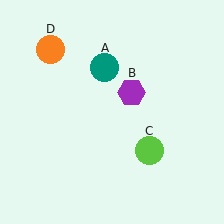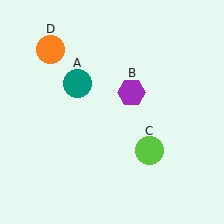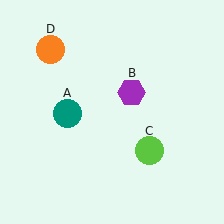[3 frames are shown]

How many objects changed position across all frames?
1 object changed position: teal circle (object A).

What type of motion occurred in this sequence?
The teal circle (object A) rotated counterclockwise around the center of the scene.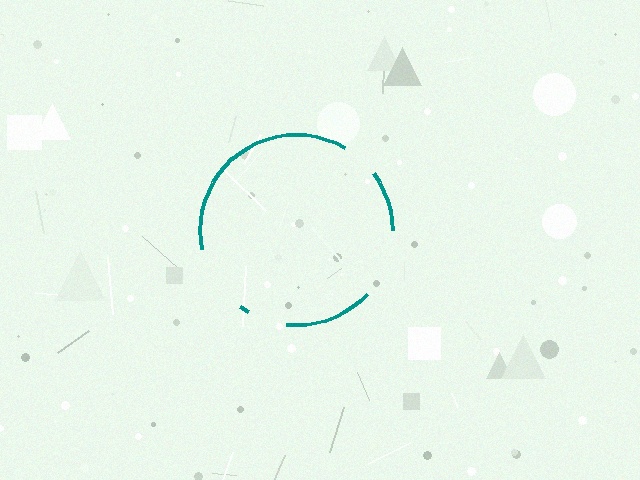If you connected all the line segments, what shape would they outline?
They would outline a circle.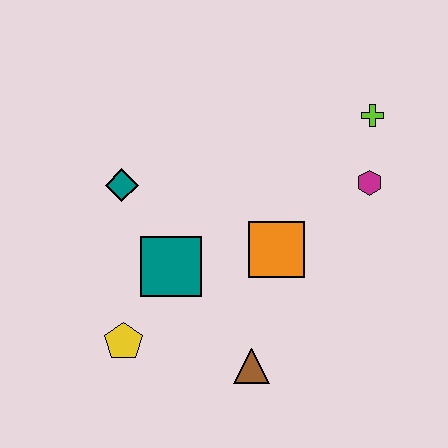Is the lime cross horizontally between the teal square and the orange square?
No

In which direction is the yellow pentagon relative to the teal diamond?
The yellow pentagon is below the teal diamond.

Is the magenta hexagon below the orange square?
No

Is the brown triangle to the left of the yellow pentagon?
No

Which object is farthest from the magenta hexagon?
The yellow pentagon is farthest from the magenta hexagon.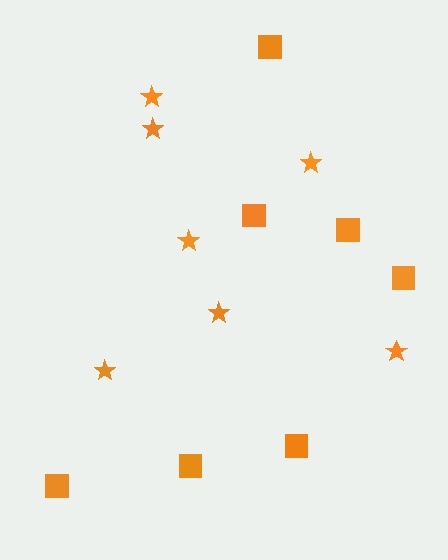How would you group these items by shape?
There are 2 groups: one group of stars (7) and one group of squares (7).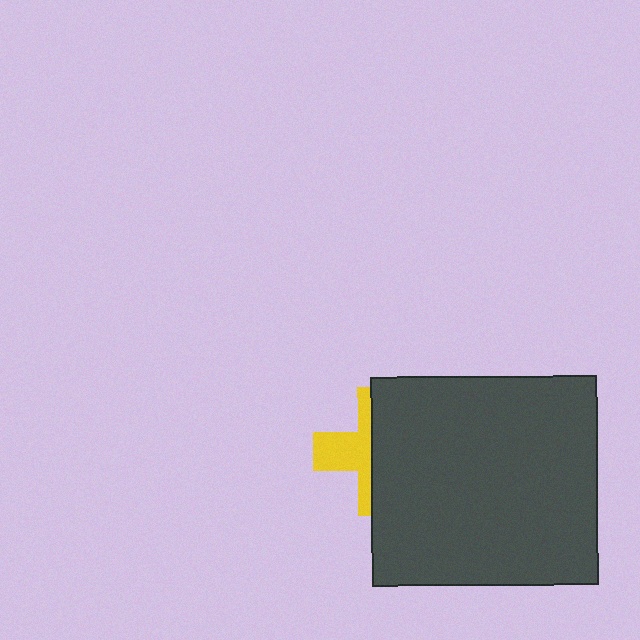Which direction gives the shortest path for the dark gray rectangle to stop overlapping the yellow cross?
Moving right gives the shortest separation.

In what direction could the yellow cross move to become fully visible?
The yellow cross could move left. That would shift it out from behind the dark gray rectangle entirely.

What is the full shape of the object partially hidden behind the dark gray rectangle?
The partially hidden object is a yellow cross.